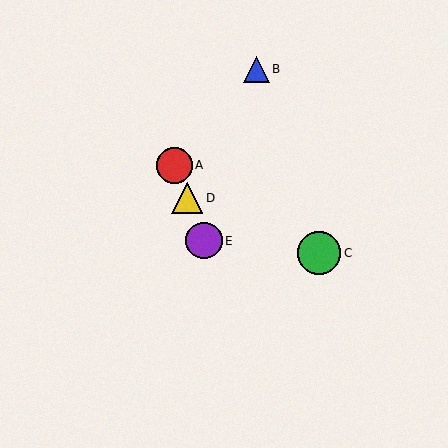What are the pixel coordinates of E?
Object E is at (204, 241).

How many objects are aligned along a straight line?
3 objects (A, D, E) are aligned along a straight line.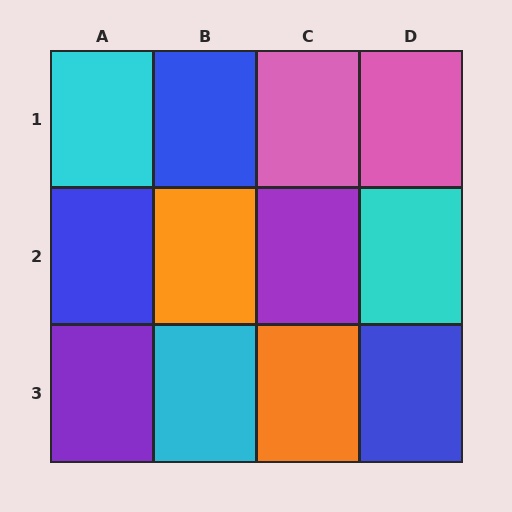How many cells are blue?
3 cells are blue.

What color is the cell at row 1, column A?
Cyan.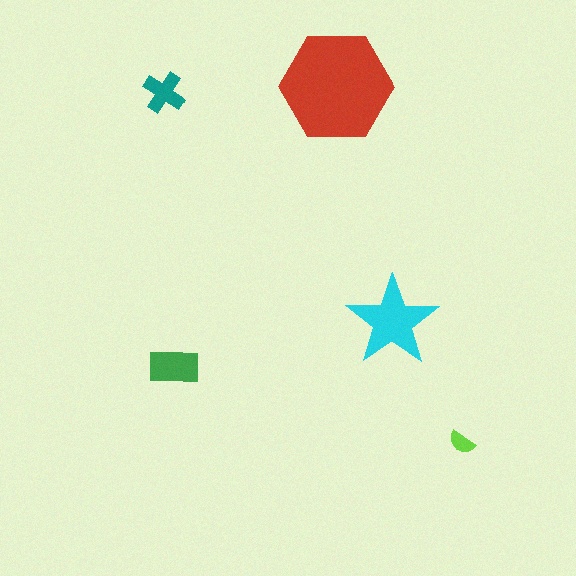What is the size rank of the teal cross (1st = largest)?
4th.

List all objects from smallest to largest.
The lime semicircle, the teal cross, the green rectangle, the cyan star, the red hexagon.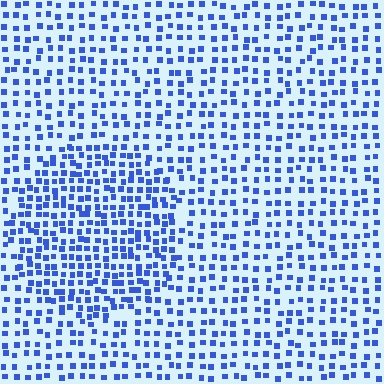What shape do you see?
I see a circle.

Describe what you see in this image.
The image contains small blue elements arranged at two different densities. A circle-shaped region is visible where the elements are more densely packed than the surrounding area.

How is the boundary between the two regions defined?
The boundary is defined by a change in element density (approximately 1.7x ratio). All elements are the same color, size, and shape.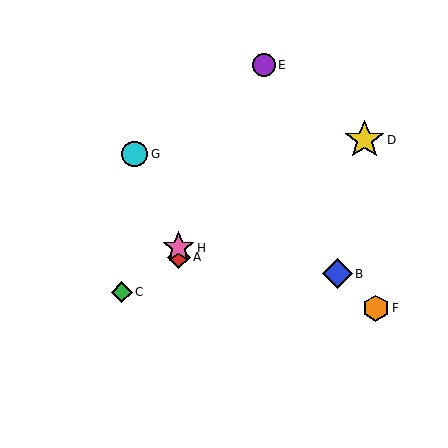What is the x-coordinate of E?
Object E is at x≈264.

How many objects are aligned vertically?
2 objects (A, H) are aligned vertically.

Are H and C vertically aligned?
No, H is at x≈179 and C is at x≈122.